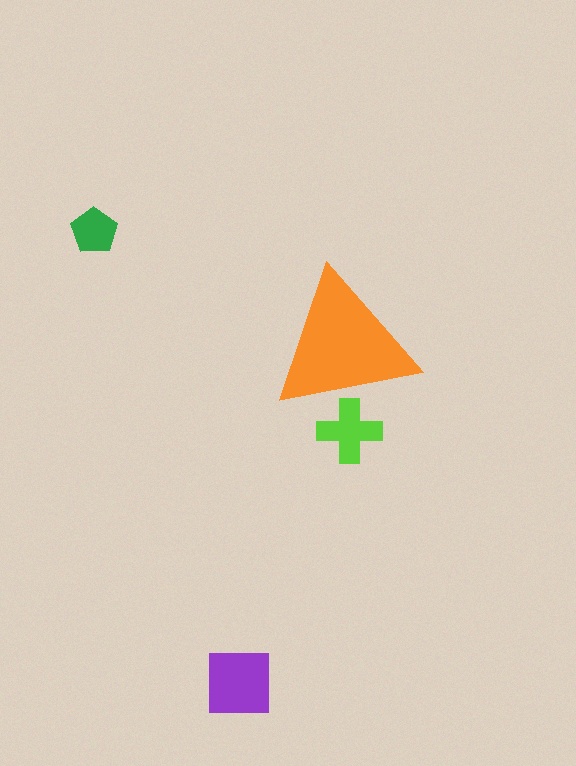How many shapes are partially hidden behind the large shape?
1 shape is partially hidden.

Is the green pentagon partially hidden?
No, the green pentagon is fully visible.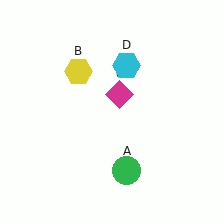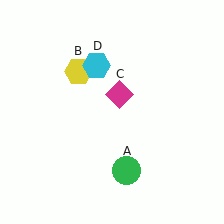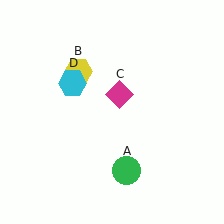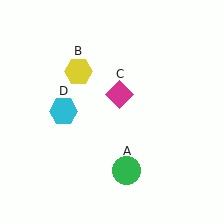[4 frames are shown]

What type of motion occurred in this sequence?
The cyan hexagon (object D) rotated counterclockwise around the center of the scene.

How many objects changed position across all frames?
1 object changed position: cyan hexagon (object D).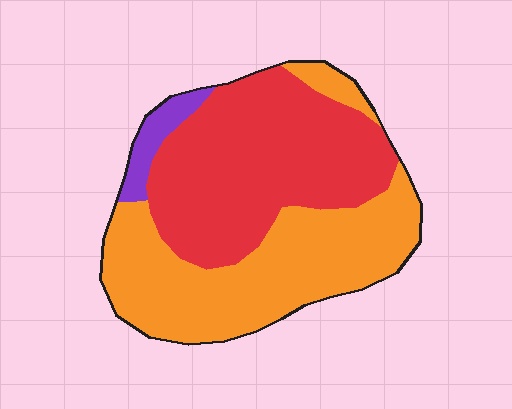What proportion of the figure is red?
Red takes up about one half (1/2) of the figure.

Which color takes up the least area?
Purple, at roughly 5%.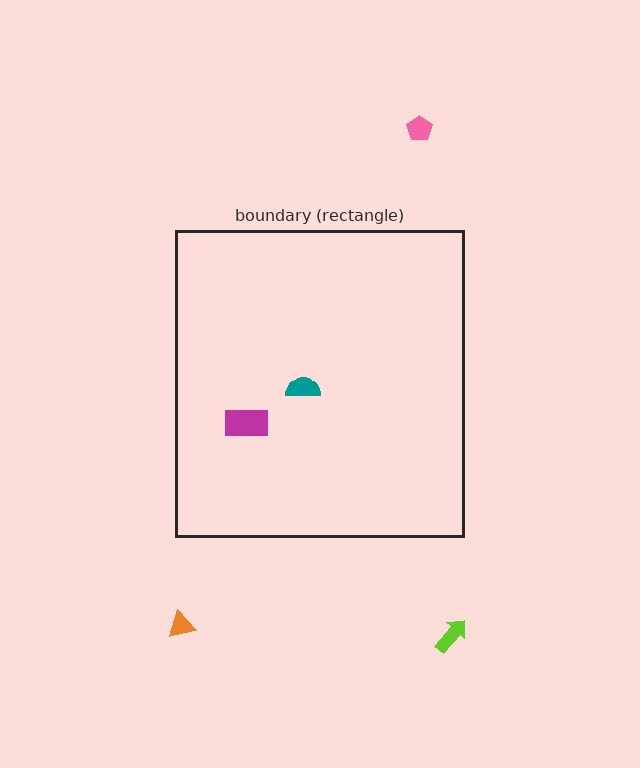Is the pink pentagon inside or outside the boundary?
Outside.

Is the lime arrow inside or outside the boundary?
Outside.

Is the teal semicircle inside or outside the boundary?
Inside.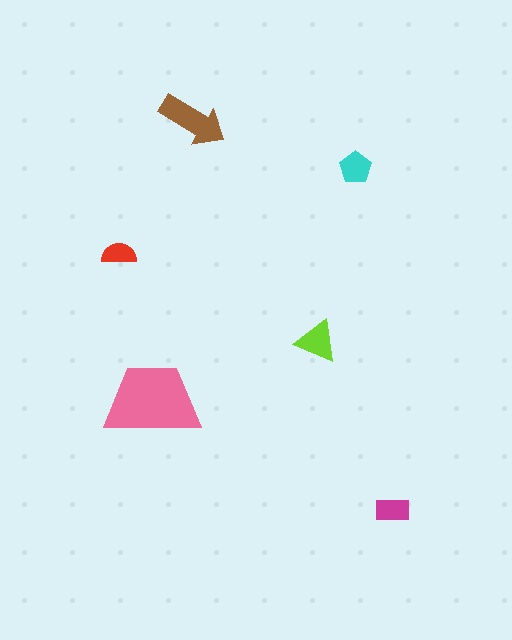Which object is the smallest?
The red semicircle.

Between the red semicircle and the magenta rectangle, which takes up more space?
The magenta rectangle.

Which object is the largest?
The pink trapezoid.